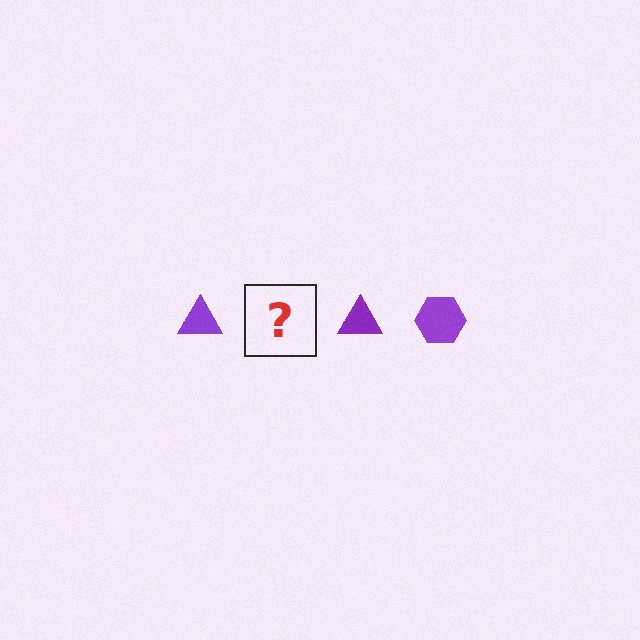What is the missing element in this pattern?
The missing element is a purple hexagon.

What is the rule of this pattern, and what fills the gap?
The rule is that the pattern cycles through triangle, hexagon shapes in purple. The gap should be filled with a purple hexagon.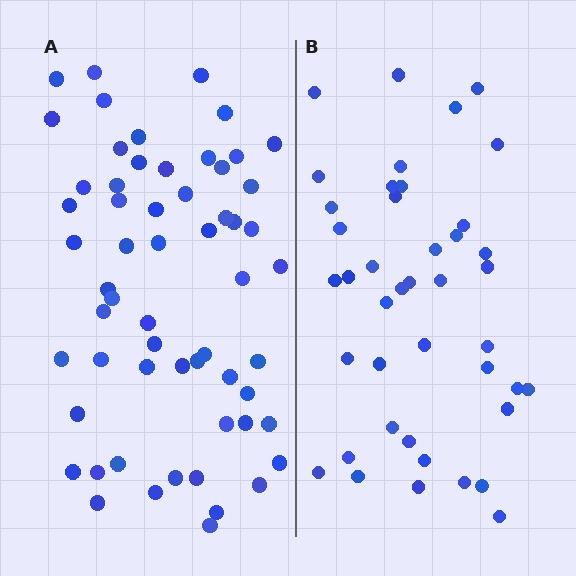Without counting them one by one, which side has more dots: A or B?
Region A (the left region) has more dots.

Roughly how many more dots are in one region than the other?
Region A has approximately 15 more dots than region B.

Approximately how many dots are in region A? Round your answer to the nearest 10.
About 60 dots. (The exact count is 59, which rounds to 60.)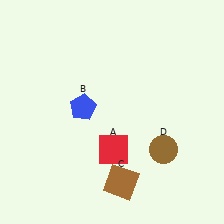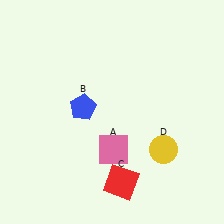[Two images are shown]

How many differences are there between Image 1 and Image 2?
There are 3 differences between the two images.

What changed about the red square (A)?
In Image 1, A is red. In Image 2, it changed to pink.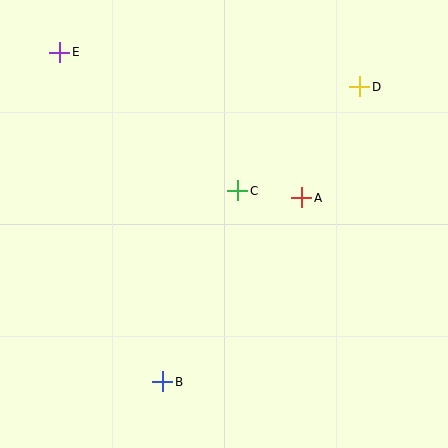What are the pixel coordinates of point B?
Point B is at (163, 382).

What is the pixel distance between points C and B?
The distance between C and B is 205 pixels.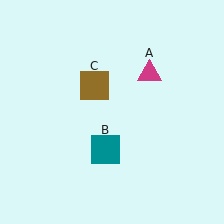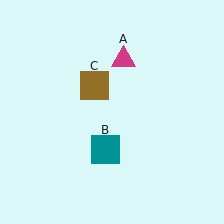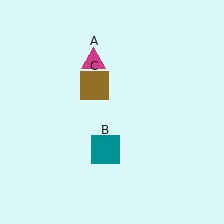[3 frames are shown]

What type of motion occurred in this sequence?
The magenta triangle (object A) rotated counterclockwise around the center of the scene.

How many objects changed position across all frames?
1 object changed position: magenta triangle (object A).